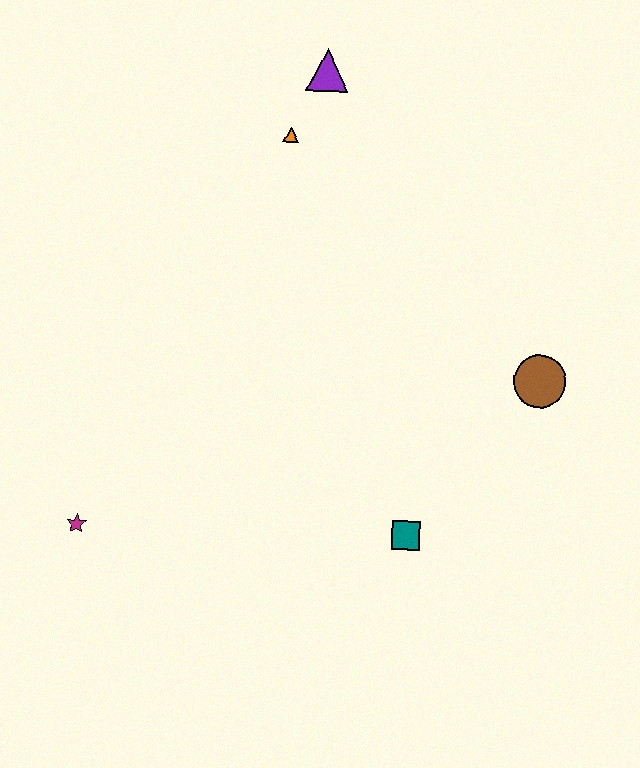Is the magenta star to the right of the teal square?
No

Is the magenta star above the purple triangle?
No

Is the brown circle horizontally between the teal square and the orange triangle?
No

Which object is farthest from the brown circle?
The magenta star is farthest from the brown circle.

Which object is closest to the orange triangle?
The purple triangle is closest to the orange triangle.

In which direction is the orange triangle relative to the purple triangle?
The orange triangle is below the purple triangle.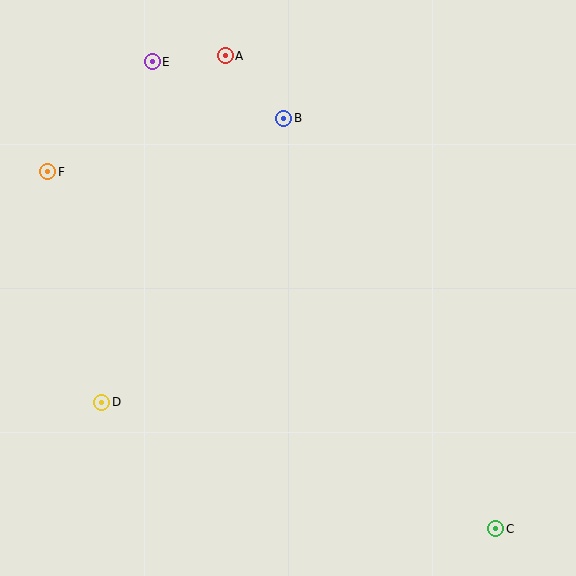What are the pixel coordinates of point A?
Point A is at (225, 56).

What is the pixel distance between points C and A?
The distance between C and A is 545 pixels.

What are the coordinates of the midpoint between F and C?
The midpoint between F and C is at (272, 350).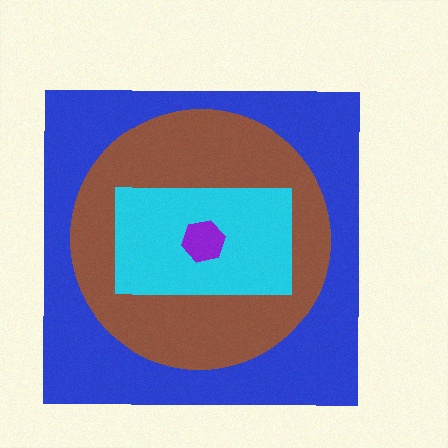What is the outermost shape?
The blue square.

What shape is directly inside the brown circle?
The cyan rectangle.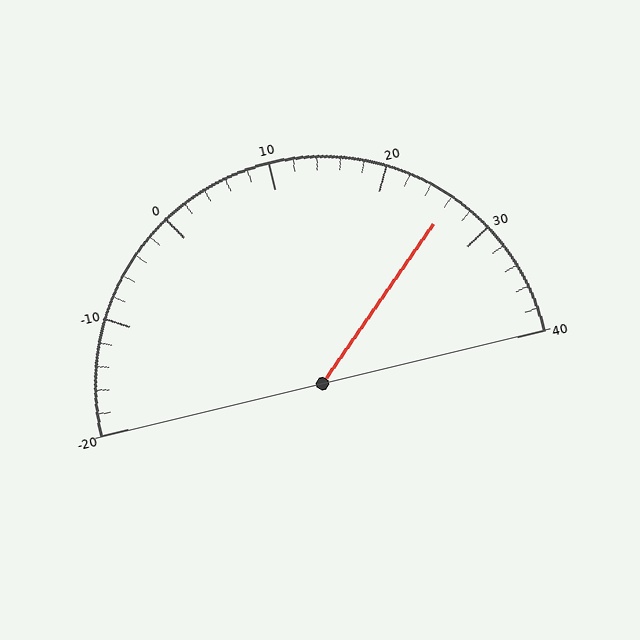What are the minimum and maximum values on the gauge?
The gauge ranges from -20 to 40.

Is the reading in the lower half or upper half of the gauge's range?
The reading is in the upper half of the range (-20 to 40).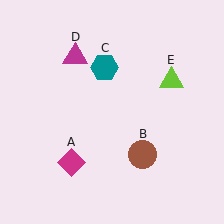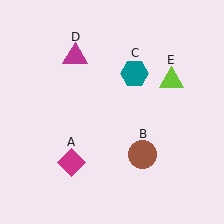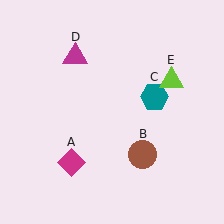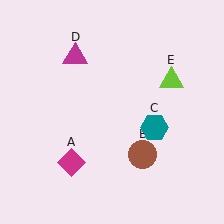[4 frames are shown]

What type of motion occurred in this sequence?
The teal hexagon (object C) rotated clockwise around the center of the scene.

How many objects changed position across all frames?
1 object changed position: teal hexagon (object C).